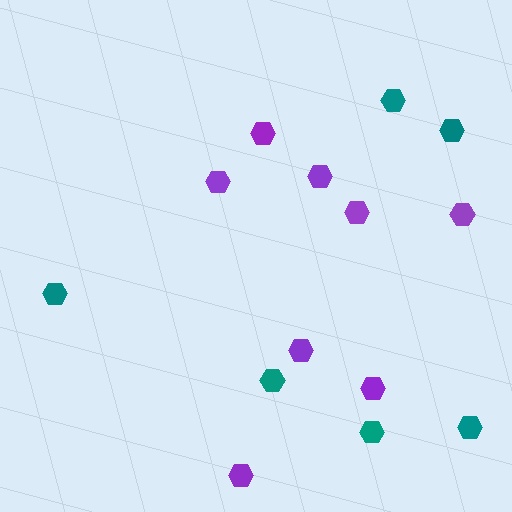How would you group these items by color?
There are 2 groups: one group of purple hexagons (8) and one group of teal hexagons (6).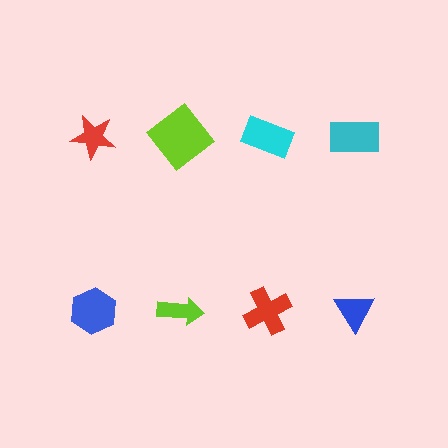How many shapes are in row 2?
4 shapes.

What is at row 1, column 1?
A red star.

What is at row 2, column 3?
A red cross.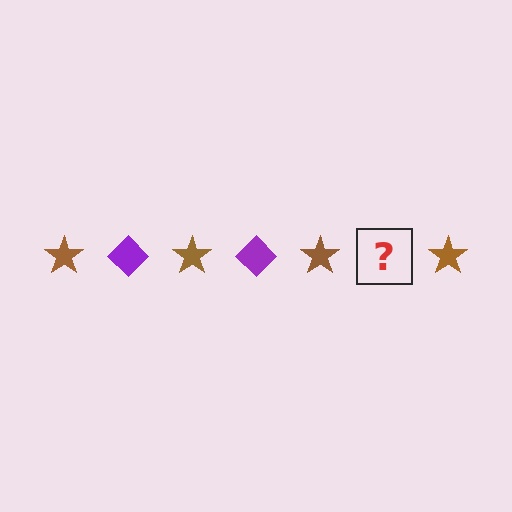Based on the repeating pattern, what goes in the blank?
The blank should be a purple diamond.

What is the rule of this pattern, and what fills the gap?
The rule is that the pattern alternates between brown star and purple diamond. The gap should be filled with a purple diamond.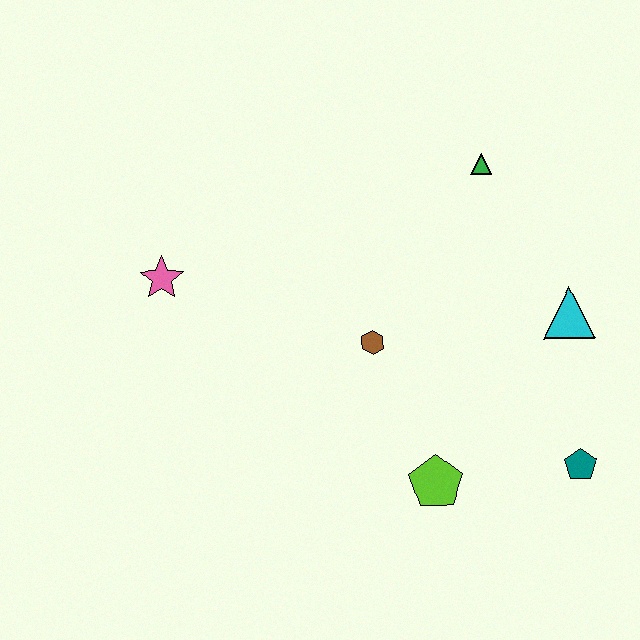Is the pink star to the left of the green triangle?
Yes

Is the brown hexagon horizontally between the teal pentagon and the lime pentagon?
No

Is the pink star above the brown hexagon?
Yes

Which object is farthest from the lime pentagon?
The pink star is farthest from the lime pentagon.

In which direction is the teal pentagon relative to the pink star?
The teal pentagon is to the right of the pink star.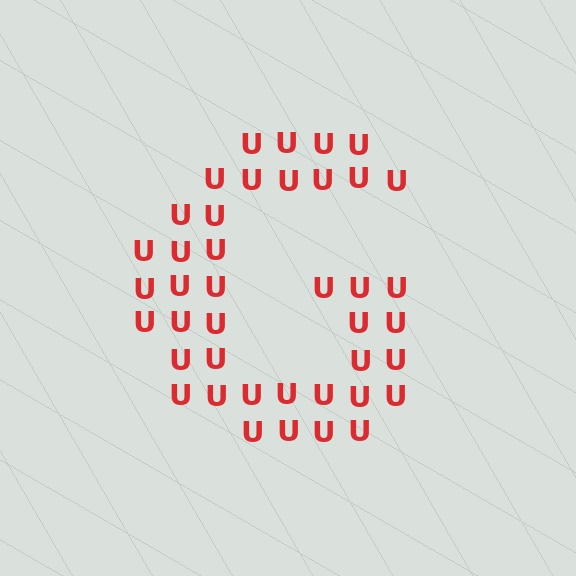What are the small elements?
The small elements are letter U's.